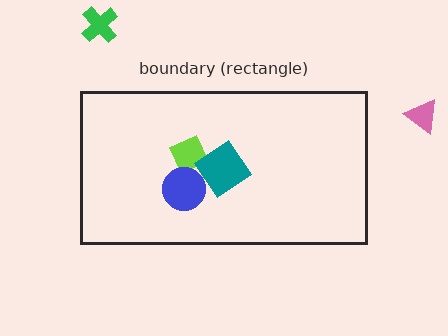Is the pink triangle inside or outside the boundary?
Outside.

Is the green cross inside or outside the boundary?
Outside.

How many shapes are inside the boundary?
3 inside, 2 outside.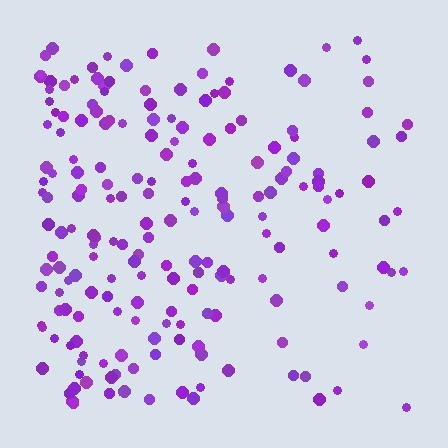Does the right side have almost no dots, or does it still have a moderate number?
Still a moderate number, just noticeably fewer than the left.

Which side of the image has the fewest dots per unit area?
The right.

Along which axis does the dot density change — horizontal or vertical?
Horizontal.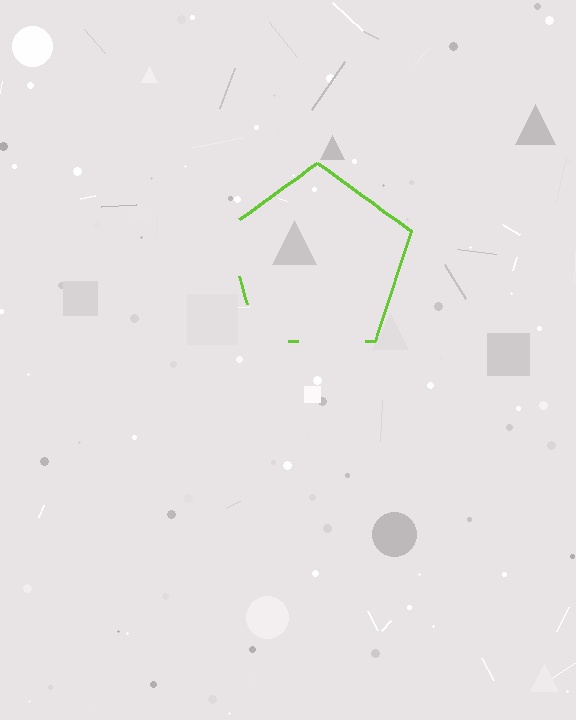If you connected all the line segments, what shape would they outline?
They would outline a pentagon.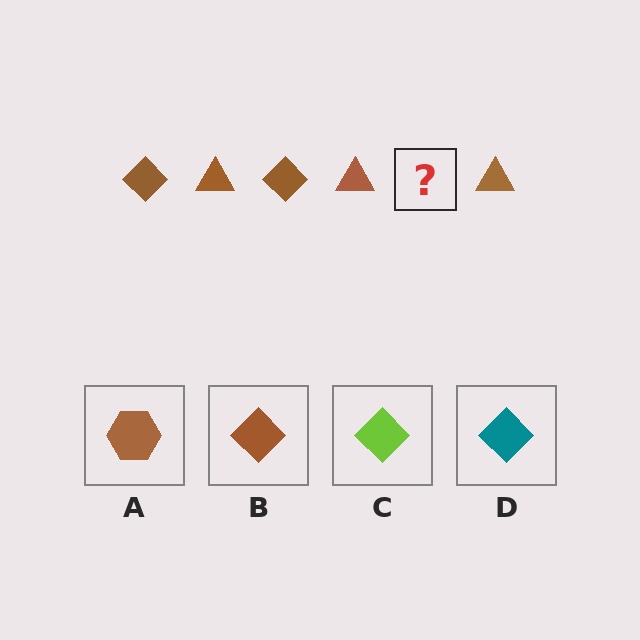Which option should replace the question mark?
Option B.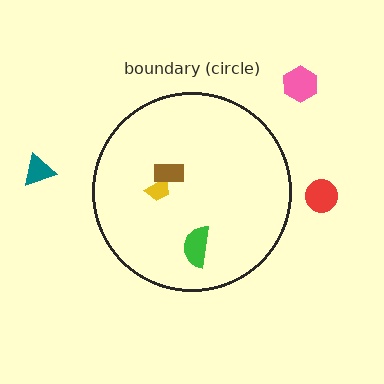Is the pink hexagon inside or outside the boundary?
Outside.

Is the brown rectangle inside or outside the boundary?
Inside.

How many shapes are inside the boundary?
3 inside, 3 outside.